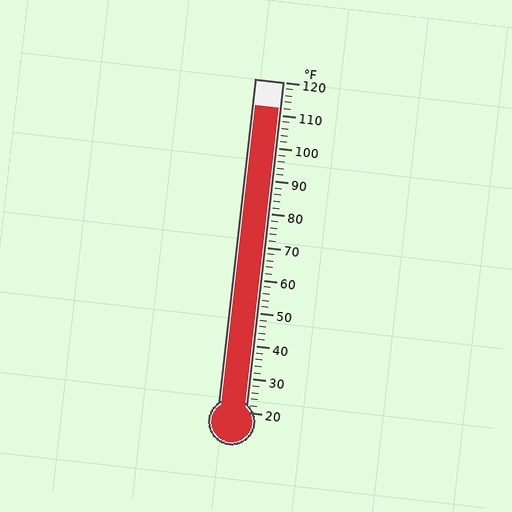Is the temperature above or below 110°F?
The temperature is above 110°F.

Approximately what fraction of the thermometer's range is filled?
The thermometer is filled to approximately 90% of its range.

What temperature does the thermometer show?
The thermometer shows approximately 112°F.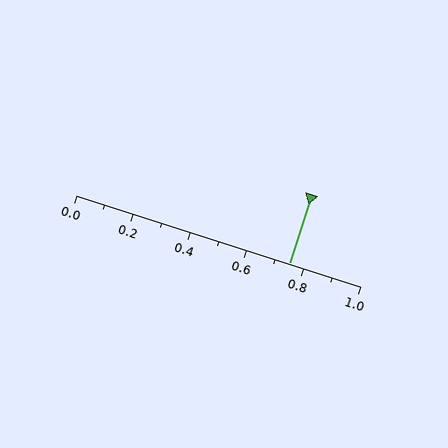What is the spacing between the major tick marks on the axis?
The major ticks are spaced 0.2 apart.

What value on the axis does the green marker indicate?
The marker indicates approximately 0.75.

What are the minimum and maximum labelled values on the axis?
The axis runs from 0.0 to 1.0.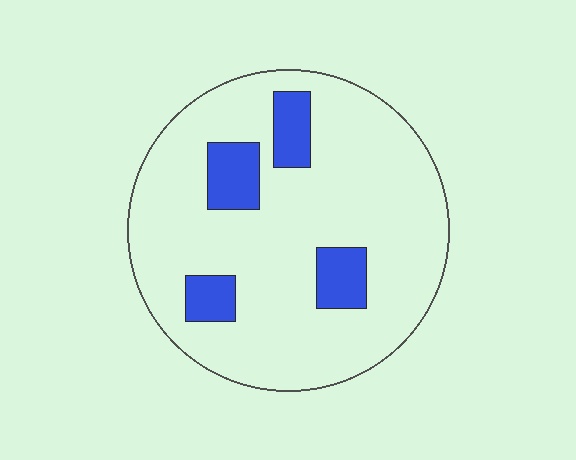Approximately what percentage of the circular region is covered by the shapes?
Approximately 15%.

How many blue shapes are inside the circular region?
4.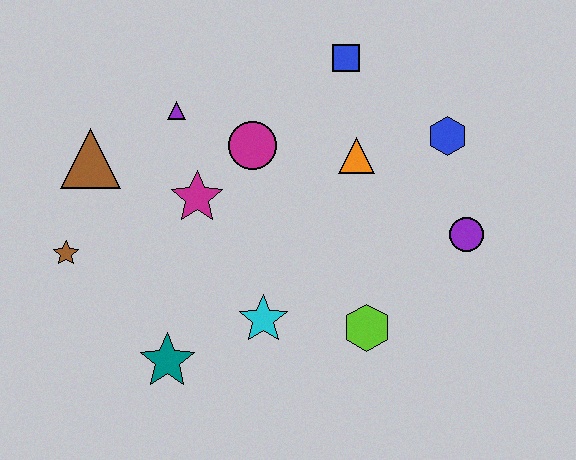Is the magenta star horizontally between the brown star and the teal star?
No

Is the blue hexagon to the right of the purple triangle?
Yes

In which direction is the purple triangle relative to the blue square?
The purple triangle is to the left of the blue square.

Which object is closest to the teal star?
The cyan star is closest to the teal star.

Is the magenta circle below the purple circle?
No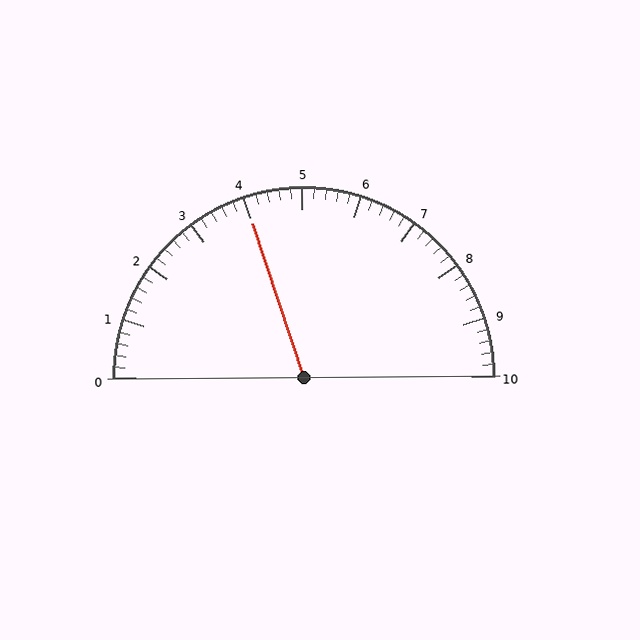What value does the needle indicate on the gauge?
The needle indicates approximately 4.0.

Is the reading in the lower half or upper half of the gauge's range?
The reading is in the lower half of the range (0 to 10).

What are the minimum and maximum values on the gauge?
The gauge ranges from 0 to 10.